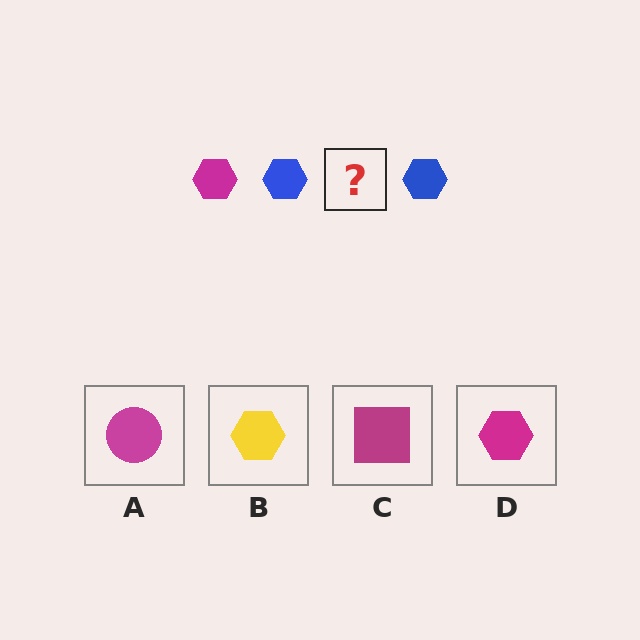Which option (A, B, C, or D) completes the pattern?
D.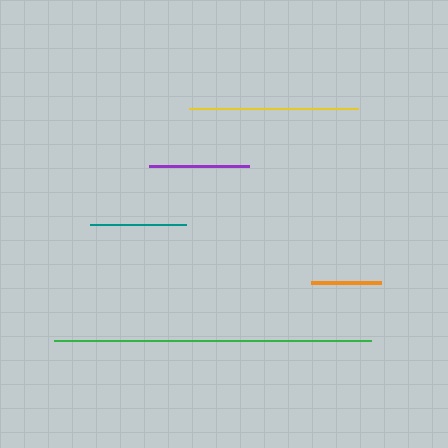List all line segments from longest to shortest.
From longest to shortest: green, yellow, purple, teal, orange.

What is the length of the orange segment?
The orange segment is approximately 70 pixels long.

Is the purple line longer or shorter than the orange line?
The purple line is longer than the orange line.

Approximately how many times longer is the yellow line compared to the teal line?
The yellow line is approximately 1.8 times the length of the teal line.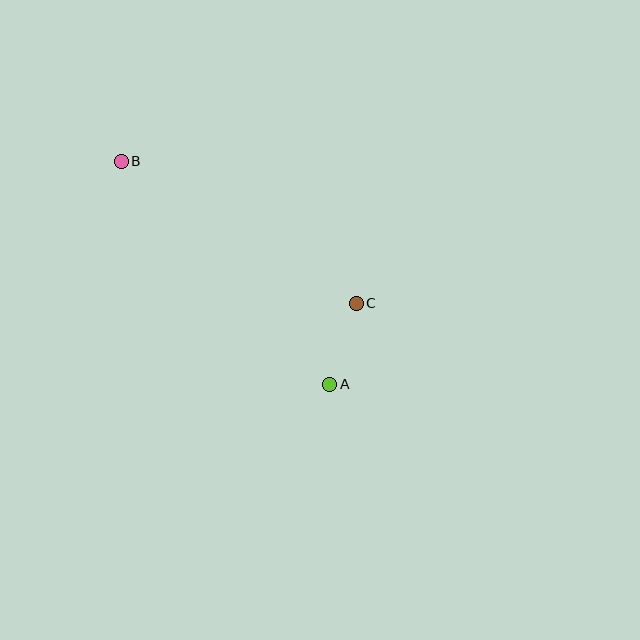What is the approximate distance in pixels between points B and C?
The distance between B and C is approximately 275 pixels.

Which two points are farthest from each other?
Points A and B are farthest from each other.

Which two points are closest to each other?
Points A and C are closest to each other.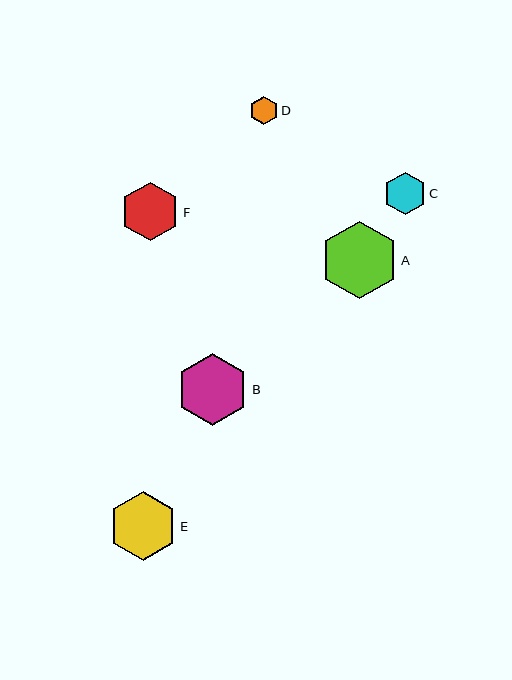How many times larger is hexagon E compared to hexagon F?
Hexagon E is approximately 1.2 times the size of hexagon F.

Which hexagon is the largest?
Hexagon A is the largest with a size of approximately 78 pixels.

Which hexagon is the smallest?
Hexagon D is the smallest with a size of approximately 29 pixels.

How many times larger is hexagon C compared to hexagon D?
Hexagon C is approximately 1.5 times the size of hexagon D.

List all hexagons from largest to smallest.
From largest to smallest: A, B, E, F, C, D.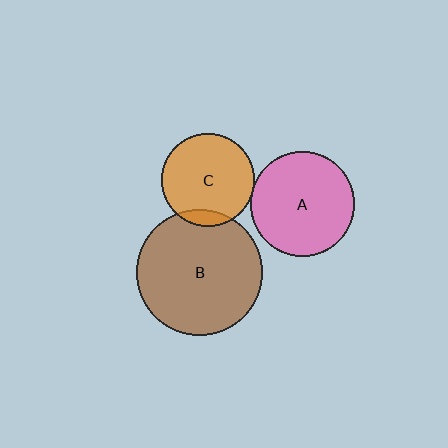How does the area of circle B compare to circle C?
Approximately 1.9 times.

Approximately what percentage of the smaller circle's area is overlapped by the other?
Approximately 5%.